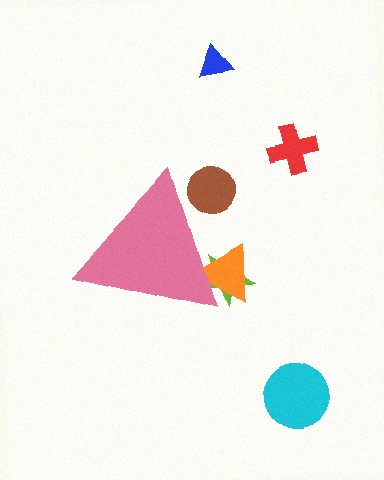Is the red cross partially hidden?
No, the red cross is fully visible.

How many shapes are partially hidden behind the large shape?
3 shapes are partially hidden.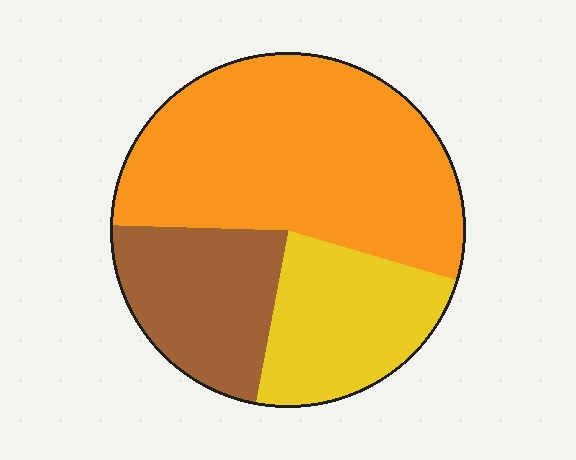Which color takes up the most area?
Orange, at roughly 55%.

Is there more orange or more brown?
Orange.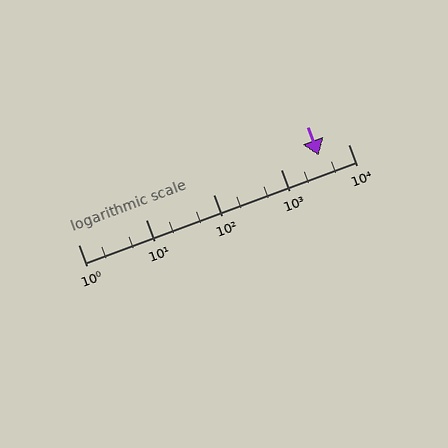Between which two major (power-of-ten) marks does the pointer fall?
The pointer is between 1000 and 10000.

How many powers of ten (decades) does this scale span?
The scale spans 4 decades, from 1 to 10000.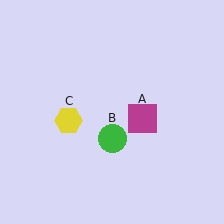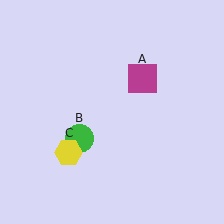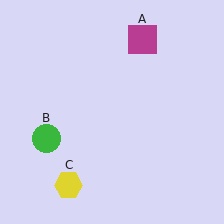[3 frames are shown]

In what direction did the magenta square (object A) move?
The magenta square (object A) moved up.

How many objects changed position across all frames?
3 objects changed position: magenta square (object A), green circle (object B), yellow hexagon (object C).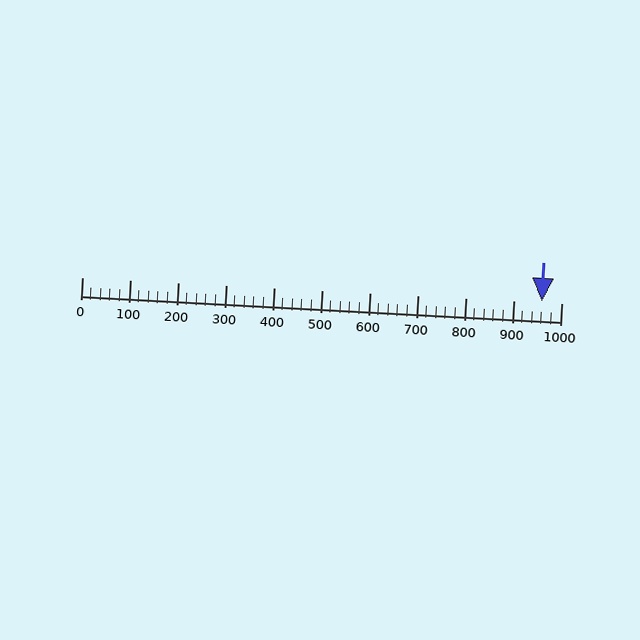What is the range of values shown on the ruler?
The ruler shows values from 0 to 1000.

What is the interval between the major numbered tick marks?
The major tick marks are spaced 100 units apart.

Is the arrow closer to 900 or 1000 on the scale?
The arrow is closer to 1000.